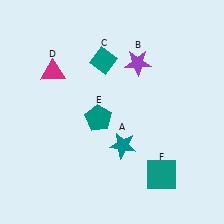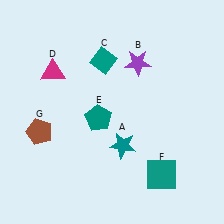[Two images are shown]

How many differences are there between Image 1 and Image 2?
There is 1 difference between the two images.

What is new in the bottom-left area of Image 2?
A brown pentagon (G) was added in the bottom-left area of Image 2.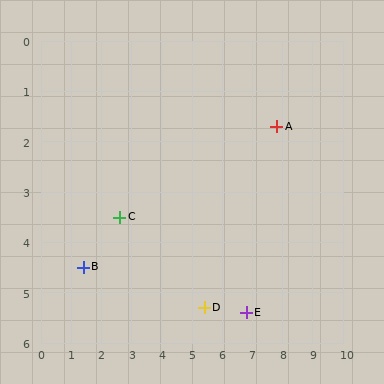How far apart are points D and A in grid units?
Points D and A are about 4.3 grid units apart.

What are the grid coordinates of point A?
Point A is at approximately (7.8, 1.7).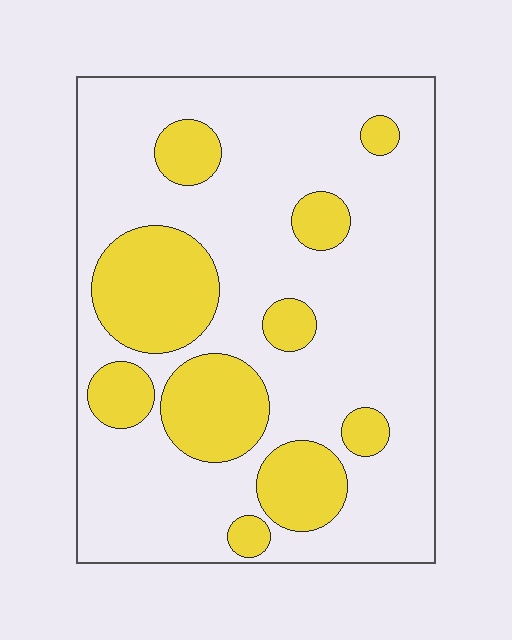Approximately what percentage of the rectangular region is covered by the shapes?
Approximately 25%.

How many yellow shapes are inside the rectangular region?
10.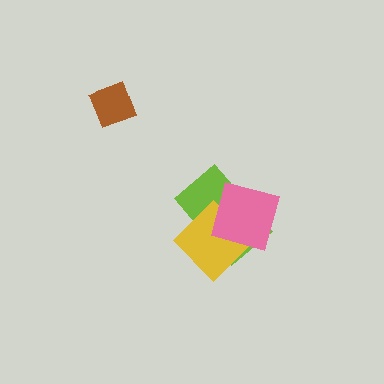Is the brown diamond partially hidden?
No, no other shape covers it.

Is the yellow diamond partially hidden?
Yes, it is partially covered by another shape.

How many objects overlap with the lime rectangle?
2 objects overlap with the lime rectangle.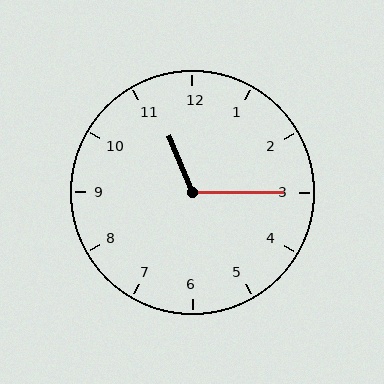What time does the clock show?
11:15.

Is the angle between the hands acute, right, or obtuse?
It is obtuse.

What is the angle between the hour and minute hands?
Approximately 112 degrees.